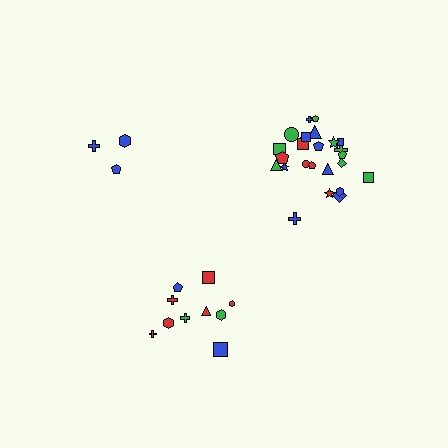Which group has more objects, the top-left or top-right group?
The top-right group.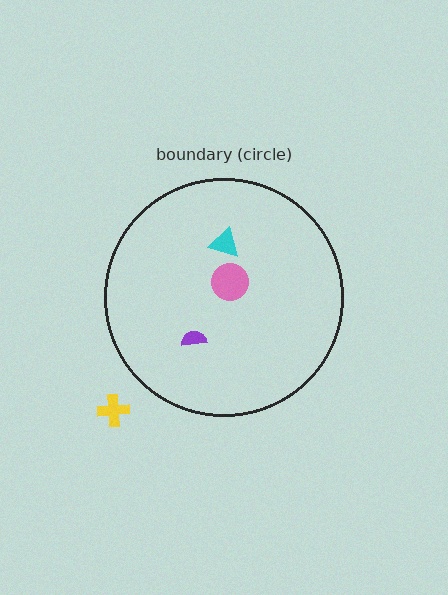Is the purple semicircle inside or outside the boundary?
Inside.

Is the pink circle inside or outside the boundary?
Inside.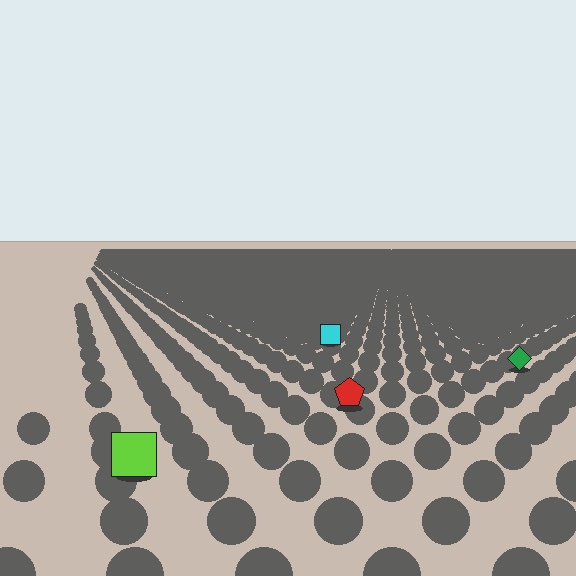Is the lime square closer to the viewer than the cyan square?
Yes. The lime square is closer — you can tell from the texture gradient: the ground texture is coarser near it.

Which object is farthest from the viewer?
The cyan square is farthest from the viewer. It appears smaller and the ground texture around it is denser.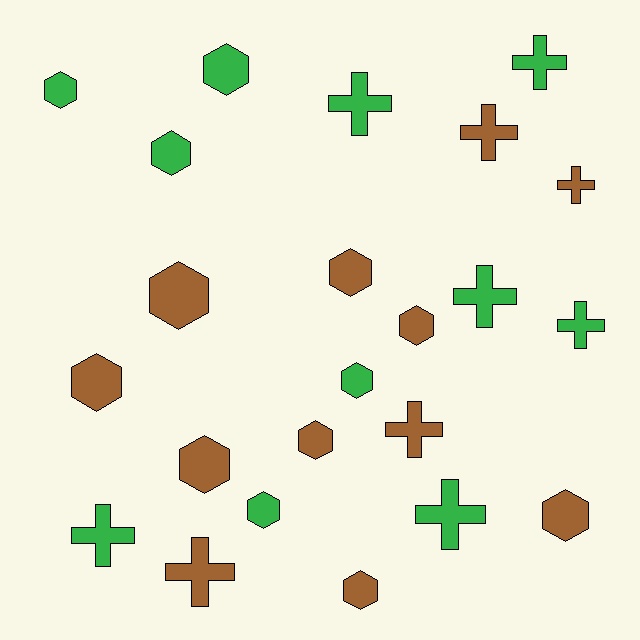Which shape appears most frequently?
Hexagon, with 13 objects.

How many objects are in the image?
There are 23 objects.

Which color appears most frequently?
Brown, with 12 objects.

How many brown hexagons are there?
There are 8 brown hexagons.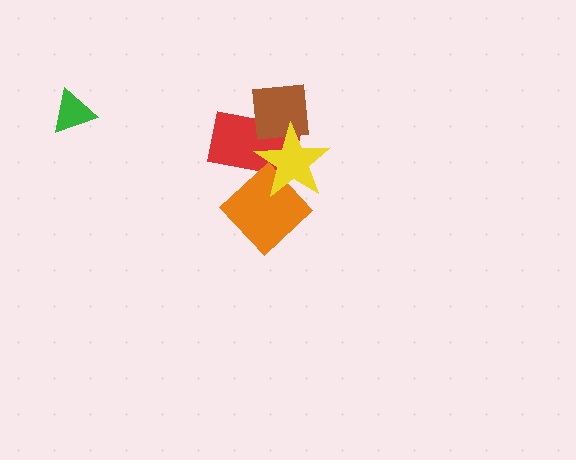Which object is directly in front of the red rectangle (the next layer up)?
The brown square is directly in front of the red rectangle.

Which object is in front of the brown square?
The yellow star is in front of the brown square.